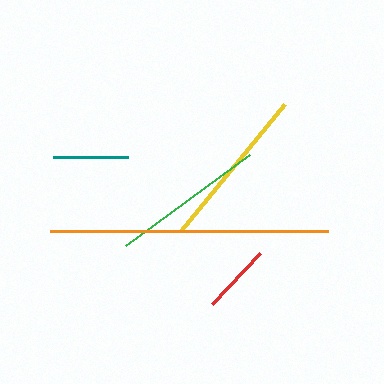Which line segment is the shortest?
The red line is the shortest at approximately 70 pixels.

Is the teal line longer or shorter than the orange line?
The orange line is longer than the teal line.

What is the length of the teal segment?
The teal segment is approximately 75 pixels long.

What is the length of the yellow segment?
The yellow segment is approximately 163 pixels long.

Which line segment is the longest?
The orange line is the longest at approximately 278 pixels.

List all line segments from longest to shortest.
From longest to shortest: orange, yellow, green, teal, red.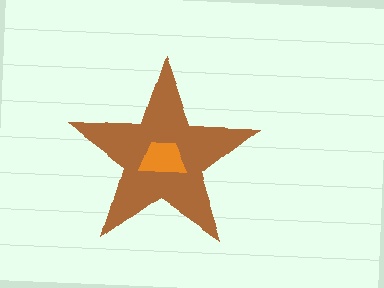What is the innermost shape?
The orange trapezoid.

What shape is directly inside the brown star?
The orange trapezoid.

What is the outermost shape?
The brown star.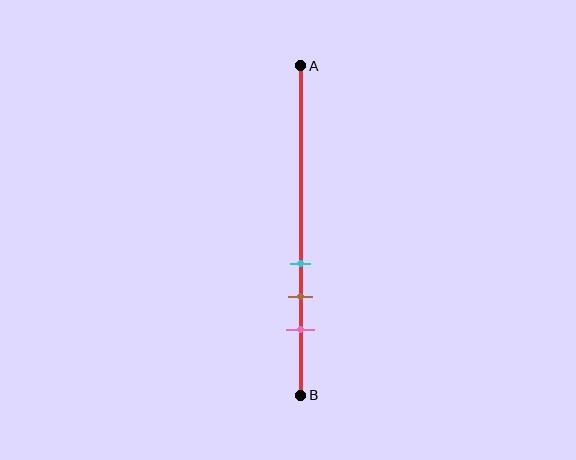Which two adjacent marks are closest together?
The cyan and brown marks are the closest adjacent pair.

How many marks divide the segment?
There are 3 marks dividing the segment.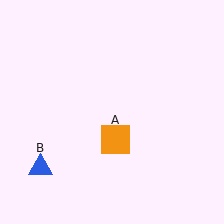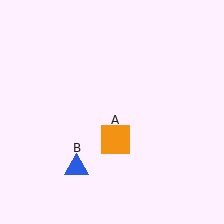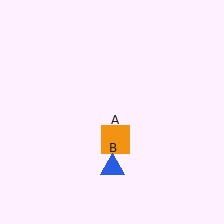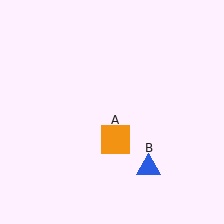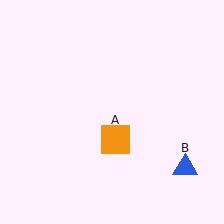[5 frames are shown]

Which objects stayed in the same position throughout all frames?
Orange square (object A) remained stationary.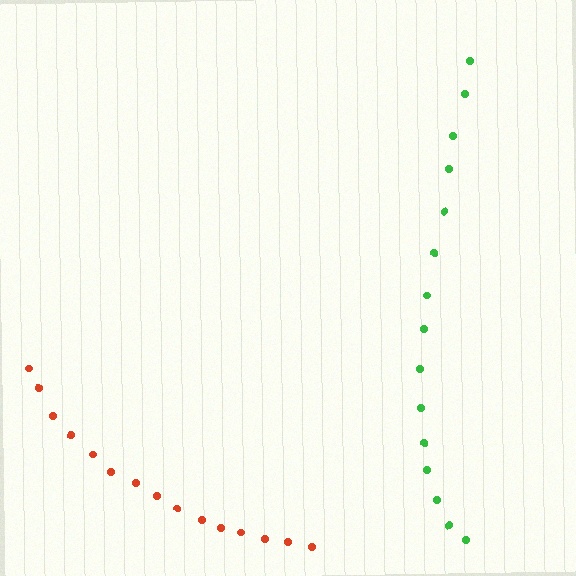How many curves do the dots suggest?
There are 2 distinct paths.